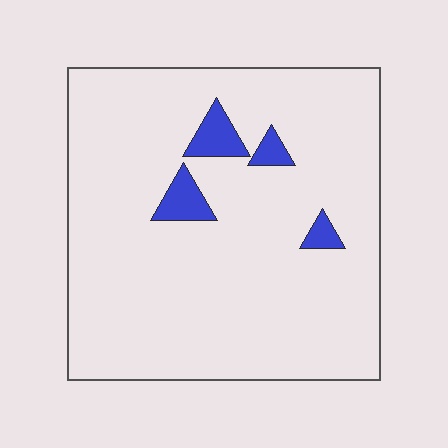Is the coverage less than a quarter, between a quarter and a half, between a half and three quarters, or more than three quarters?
Less than a quarter.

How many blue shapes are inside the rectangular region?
4.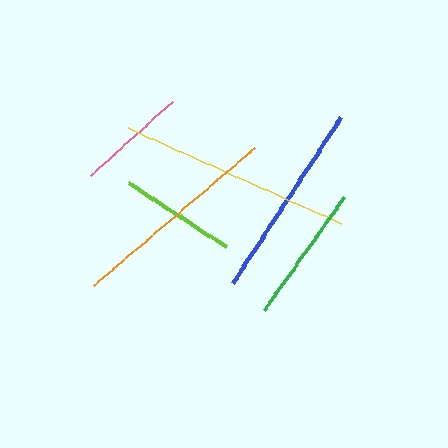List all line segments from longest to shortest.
From longest to shortest: yellow, orange, blue, green, lime, pink.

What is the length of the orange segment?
The orange segment is approximately 212 pixels long.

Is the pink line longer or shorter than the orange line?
The orange line is longer than the pink line.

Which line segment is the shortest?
The pink line is the shortest at approximately 110 pixels.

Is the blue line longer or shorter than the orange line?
The orange line is longer than the blue line.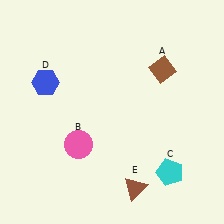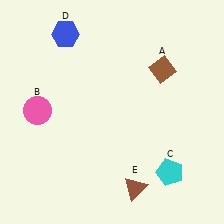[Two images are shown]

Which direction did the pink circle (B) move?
The pink circle (B) moved left.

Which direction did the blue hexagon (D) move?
The blue hexagon (D) moved up.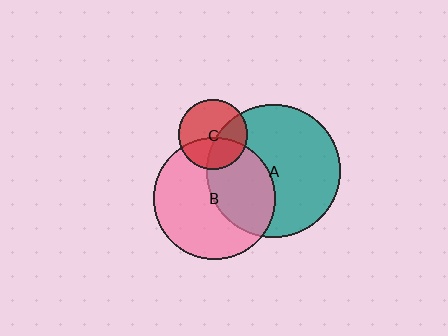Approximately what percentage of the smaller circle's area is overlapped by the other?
Approximately 40%.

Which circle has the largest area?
Circle A (teal).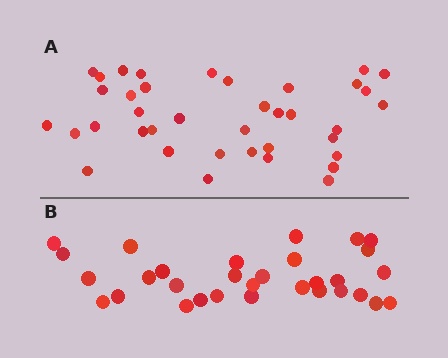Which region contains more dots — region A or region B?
Region A (the top region) has more dots.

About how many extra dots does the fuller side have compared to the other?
Region A has roughly 8 or so more dots than region B.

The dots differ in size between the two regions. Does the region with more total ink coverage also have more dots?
No. Region B has more total ink coverage because its dots are larger, but region A actually contains more individual dots. Total area can be misleading — the number of items is what matters here.